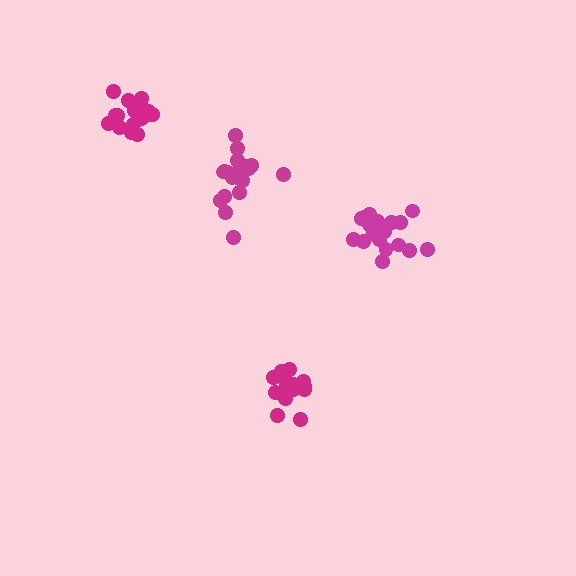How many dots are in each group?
Group 1: 20 dots, Group 2: 17 dots, Group 3: 20 dots, Group 4: 16 dots (73 total).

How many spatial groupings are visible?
There are 4 spatial groupings.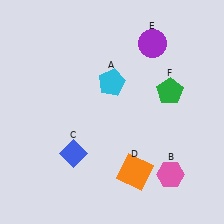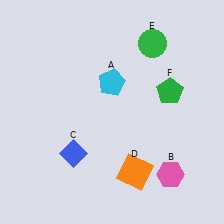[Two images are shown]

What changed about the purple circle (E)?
In Image 1, E is purple. In Image 2, it changed to green.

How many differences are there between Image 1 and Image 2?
There is 1 difference between the two images.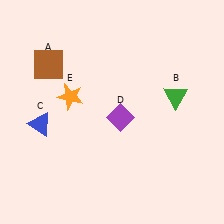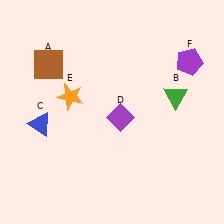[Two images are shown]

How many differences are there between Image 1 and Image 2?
There is 1 difference between the two images.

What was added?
A purple pentagon (F) was added in Image 2.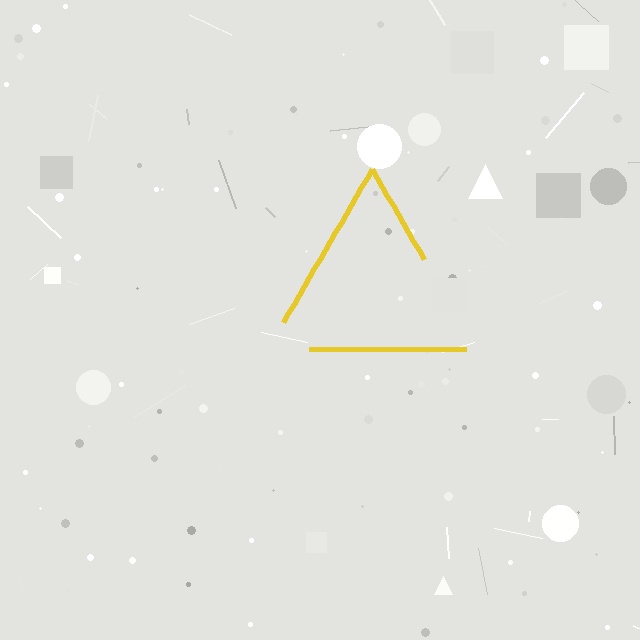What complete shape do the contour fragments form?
The contour fragments form a triangle.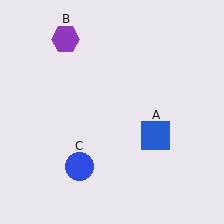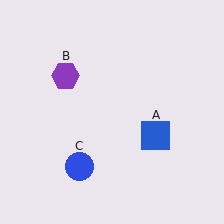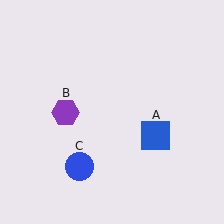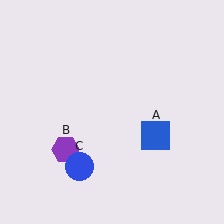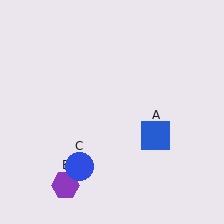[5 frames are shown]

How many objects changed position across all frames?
1 object changed position: purple hexagon (object B).